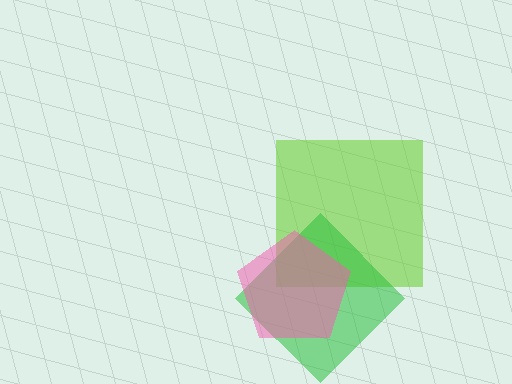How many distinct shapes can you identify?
There are 3 distinct shapes: a lime square, a green diamond, a pink pentagon.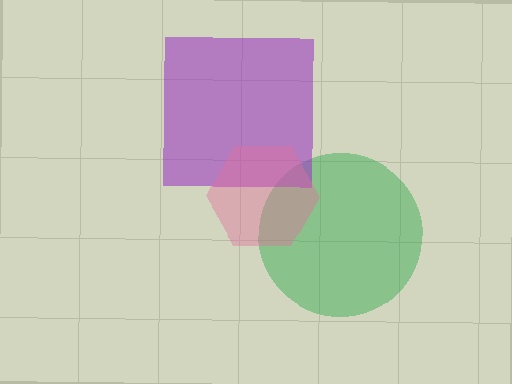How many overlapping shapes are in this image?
There are 3 overlapping shapes in the image.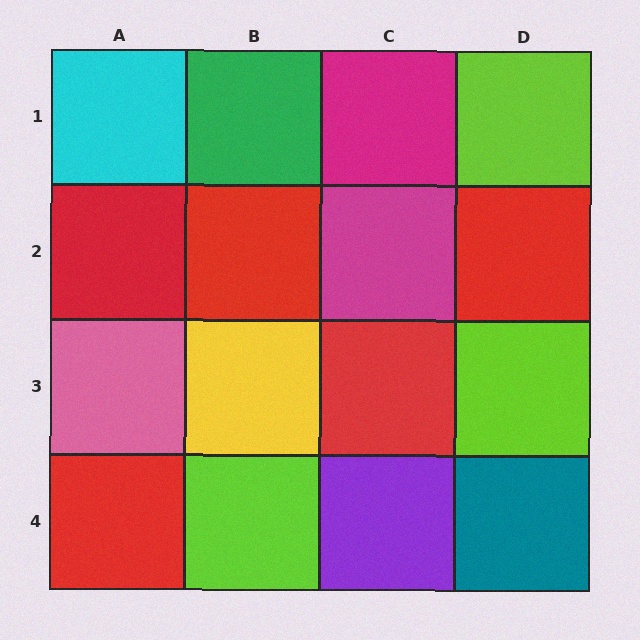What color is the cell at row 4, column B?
Lime.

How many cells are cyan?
1 cell is cyan.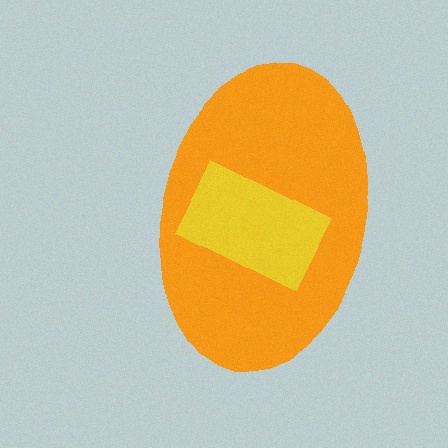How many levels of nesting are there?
2.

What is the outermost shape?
The orange ellipse.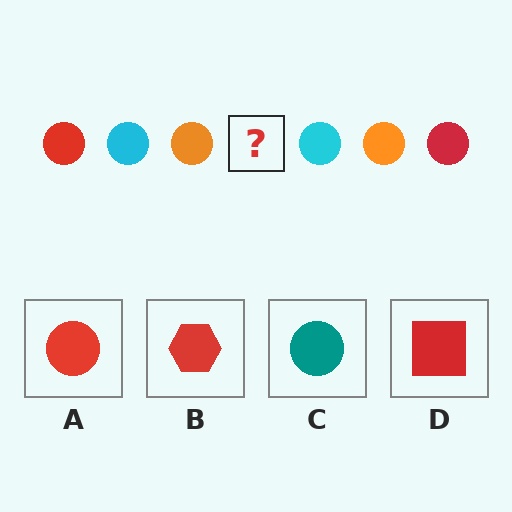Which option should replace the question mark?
Option A.